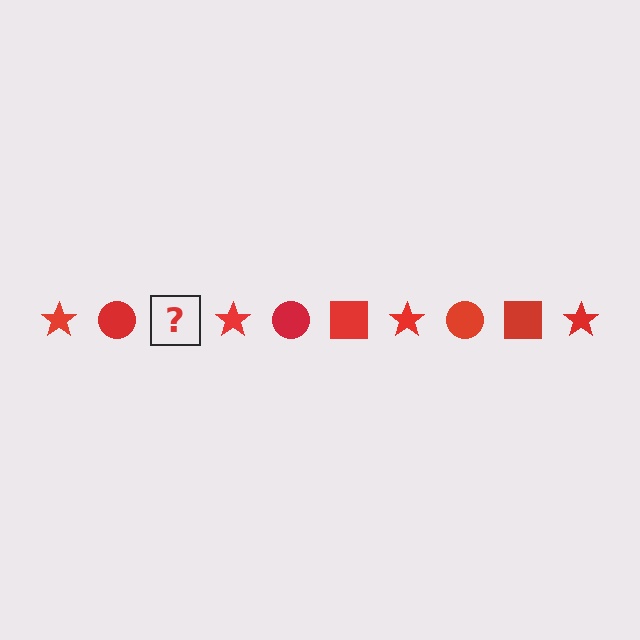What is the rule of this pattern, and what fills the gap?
The rule is that the pattern cycles through star, circle, square shapes in red. The gap should be filled with a red square.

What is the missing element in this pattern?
The missing element is a red square.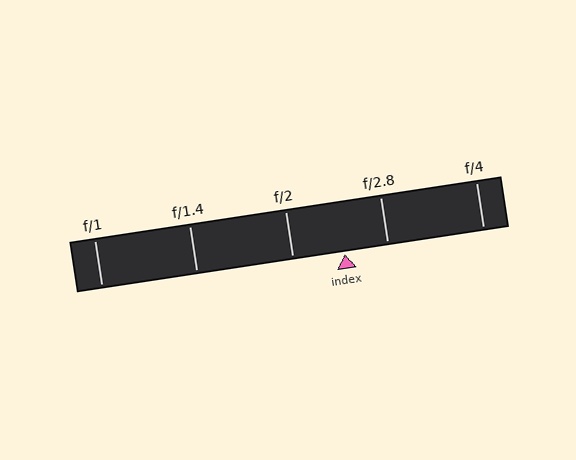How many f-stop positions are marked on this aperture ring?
There are 5 f-stop positions marked.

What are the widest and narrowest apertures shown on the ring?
The widest aperture shown is f/1 and the narrowest is f/4.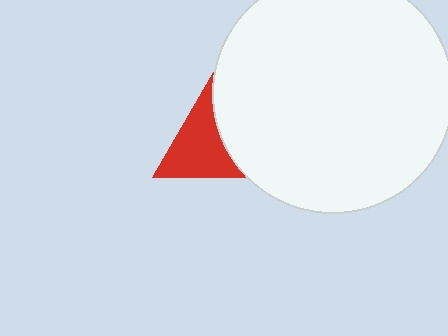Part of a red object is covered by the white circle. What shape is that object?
It is a triangle.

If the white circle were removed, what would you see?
You would see the complete red triangle.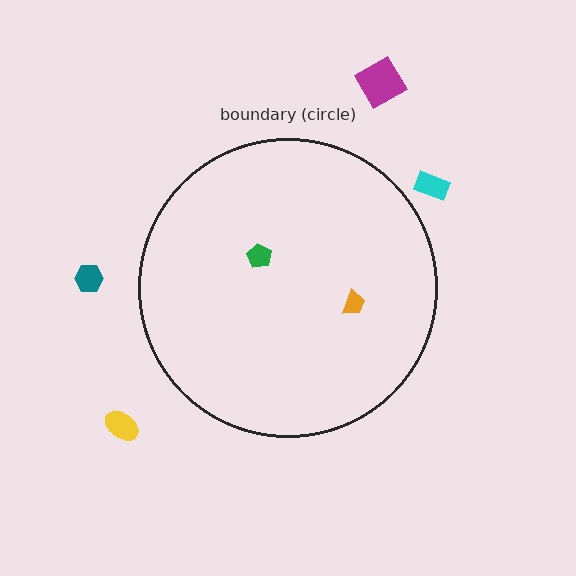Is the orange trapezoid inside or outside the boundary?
Inside.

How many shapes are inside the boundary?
2 inside, 4 outside.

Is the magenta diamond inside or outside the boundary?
Outside.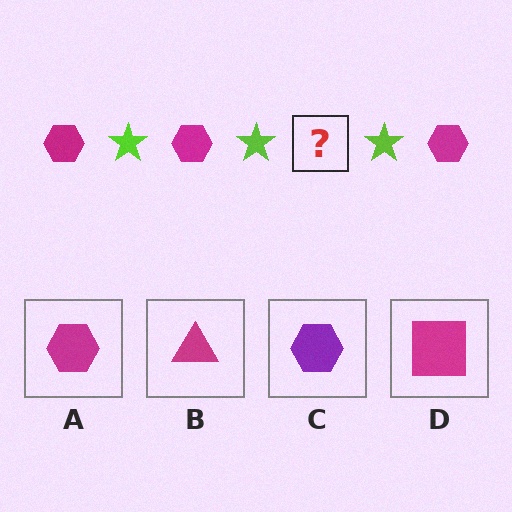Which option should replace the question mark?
Option A.